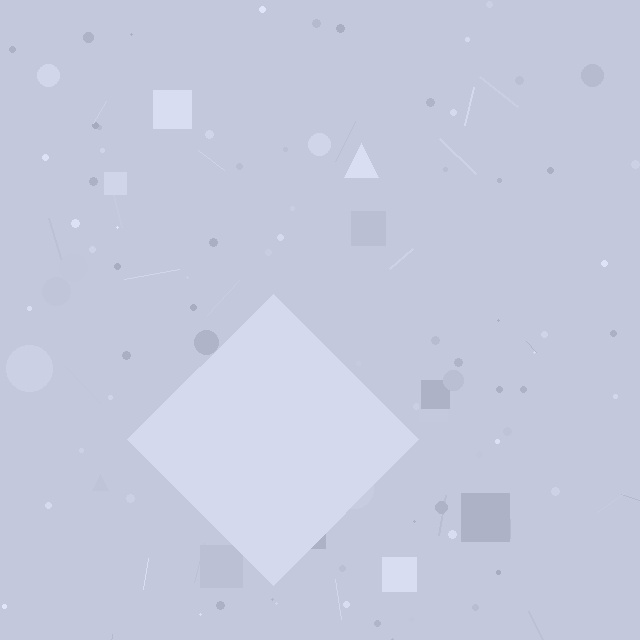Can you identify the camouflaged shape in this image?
The camouflaged shape is a diamond.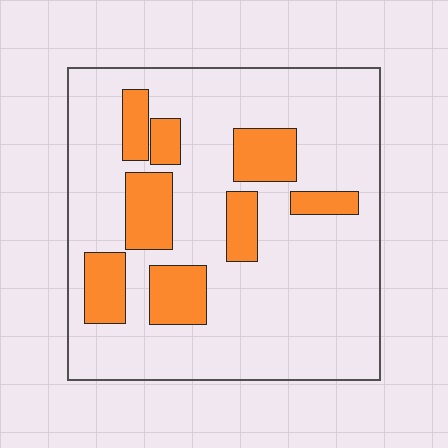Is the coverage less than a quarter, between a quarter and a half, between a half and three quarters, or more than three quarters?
Less than a quarter.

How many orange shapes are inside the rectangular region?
8.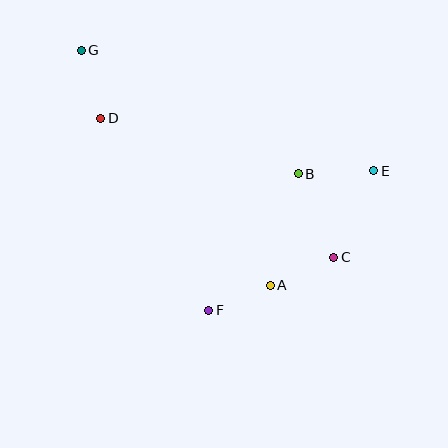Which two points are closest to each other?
Points A and F are closest to each other.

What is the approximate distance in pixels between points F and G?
The distance between F and G is approximately 290 pixels.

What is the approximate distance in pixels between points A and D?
The distance between A and D is approximately 238 pixels.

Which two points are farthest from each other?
Points C and G are farthest from each other.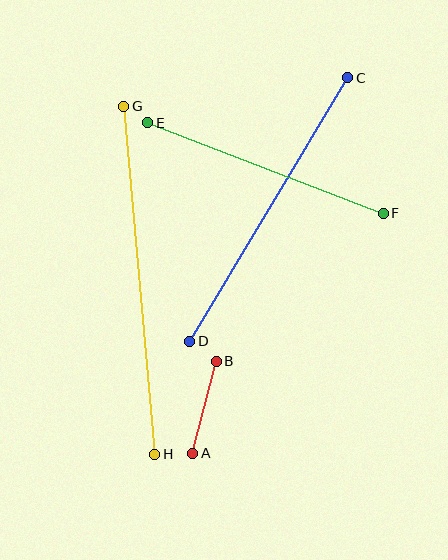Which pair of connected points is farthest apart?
Points G and H are farthest apart.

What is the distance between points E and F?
The distance is approximately 252 pixels.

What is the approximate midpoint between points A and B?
The midpoint is at approximately (205, 407) pixels.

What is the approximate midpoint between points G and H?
The midpoint is at approximately (139, 280) pixels.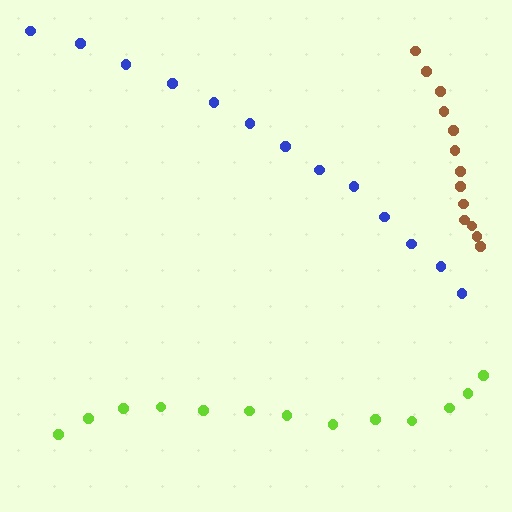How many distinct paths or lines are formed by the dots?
There are 3 distinct paths.